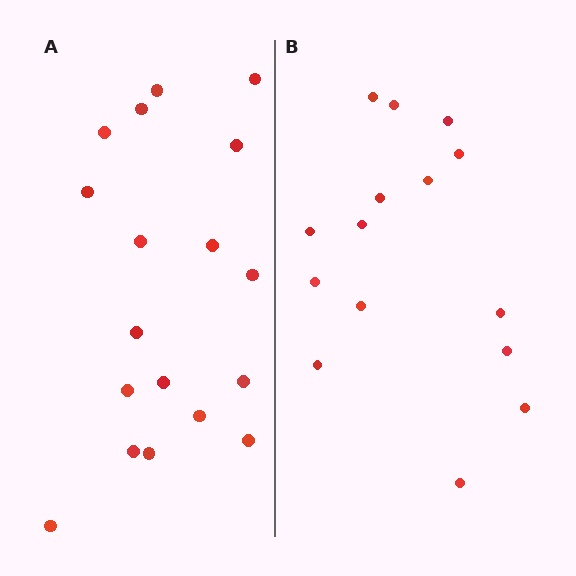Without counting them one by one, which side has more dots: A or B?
Region A (the left region) has more dots.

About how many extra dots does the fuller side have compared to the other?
Region A has just a few more — roughly 2 or 3 more dots than region B.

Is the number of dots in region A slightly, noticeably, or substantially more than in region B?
Region A has only slightly more — the two regions are fairly close. The ratio is roughly 1.2 to 1.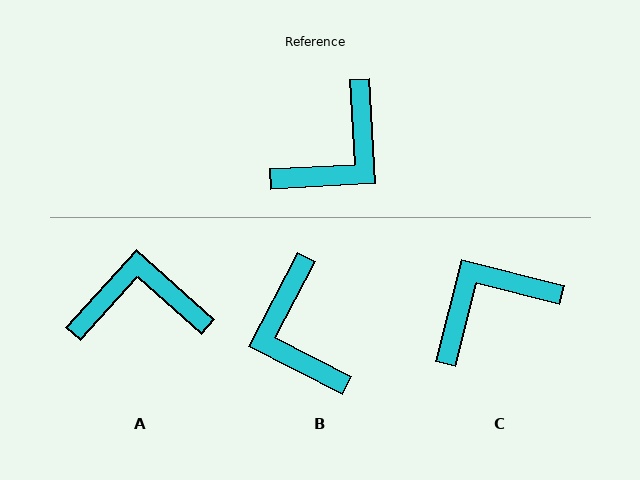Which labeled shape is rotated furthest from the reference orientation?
C, about 163 degrees away.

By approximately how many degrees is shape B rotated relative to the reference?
Approximately 120 degrees clockwise.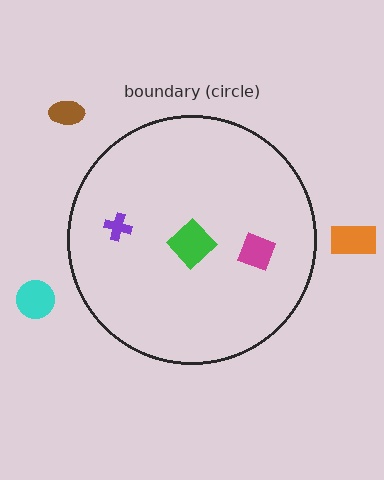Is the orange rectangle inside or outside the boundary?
Outside.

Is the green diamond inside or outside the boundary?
Inside.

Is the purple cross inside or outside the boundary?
Inside.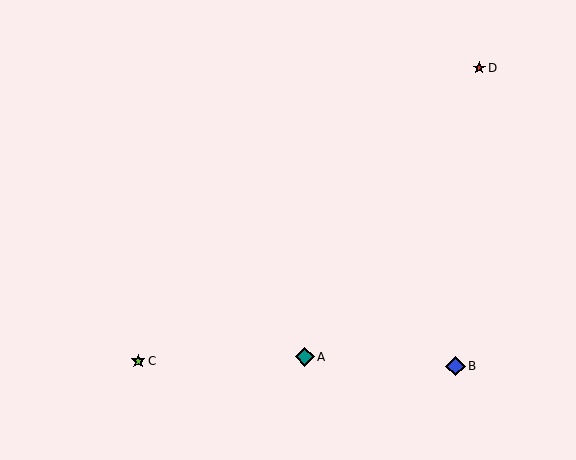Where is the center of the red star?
The center of the red star is at (479, 68).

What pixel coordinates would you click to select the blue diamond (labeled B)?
Click at (456, 366) to select the blue diamond B.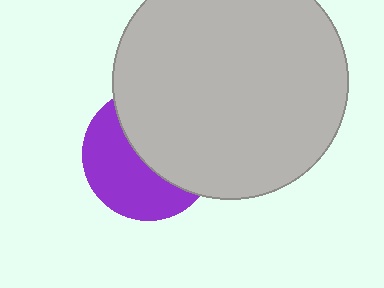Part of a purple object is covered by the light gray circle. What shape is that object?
It is a circle.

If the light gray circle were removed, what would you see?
You would see the complete purple circle.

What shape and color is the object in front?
The object in front is a light gray circle.